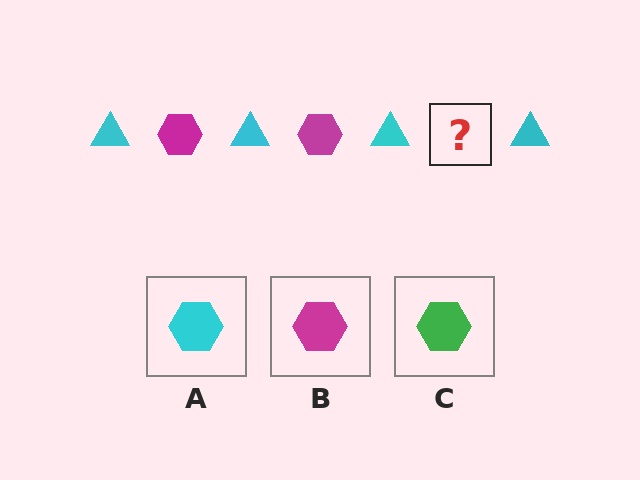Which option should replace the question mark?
Option B.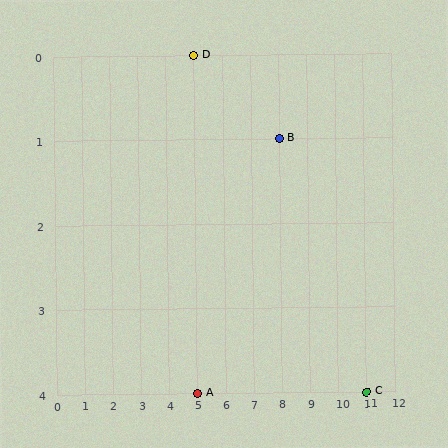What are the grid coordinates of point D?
Point D is at grid coordinates (5, 0).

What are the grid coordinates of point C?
Point C is at grid coordinates (11, 4).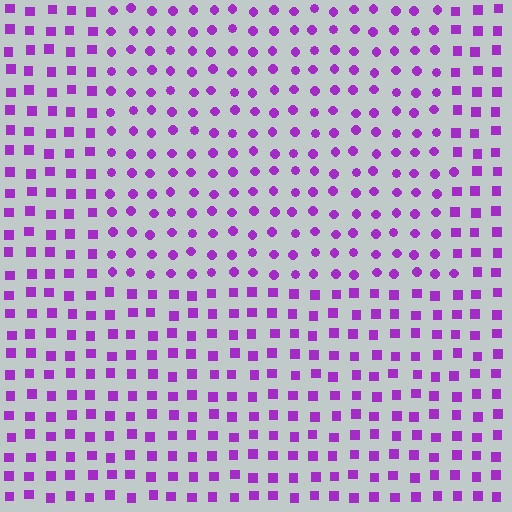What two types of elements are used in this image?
The image uses circles inside the rectangle region and squares outside it.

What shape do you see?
I see a rectangle.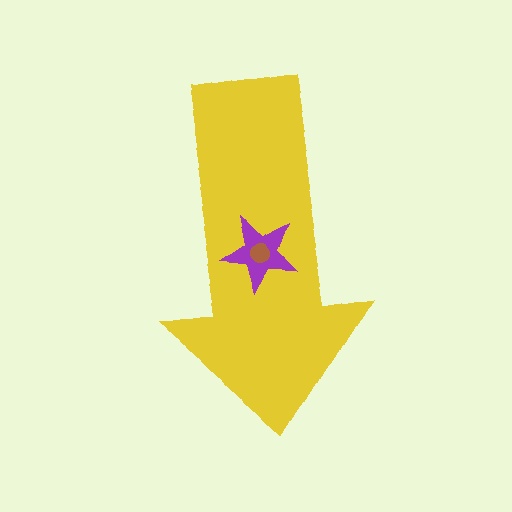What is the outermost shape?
The yellow arrow.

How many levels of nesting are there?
3.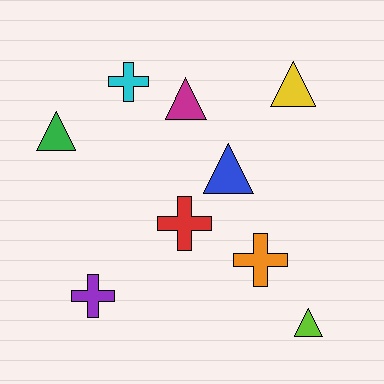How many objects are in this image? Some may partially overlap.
There are 9 objects.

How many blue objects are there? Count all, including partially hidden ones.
There is 1 blue object.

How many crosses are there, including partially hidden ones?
There are 4 crosses.